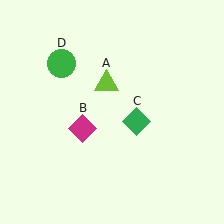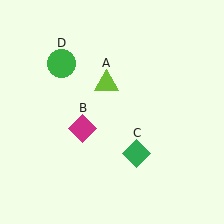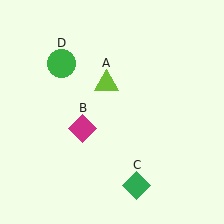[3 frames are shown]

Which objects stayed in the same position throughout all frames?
Lime triangle (object A) and magenta diamond (object B) and green circle (object D) remained stationary.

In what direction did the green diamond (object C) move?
The green diamond (object C) moved down.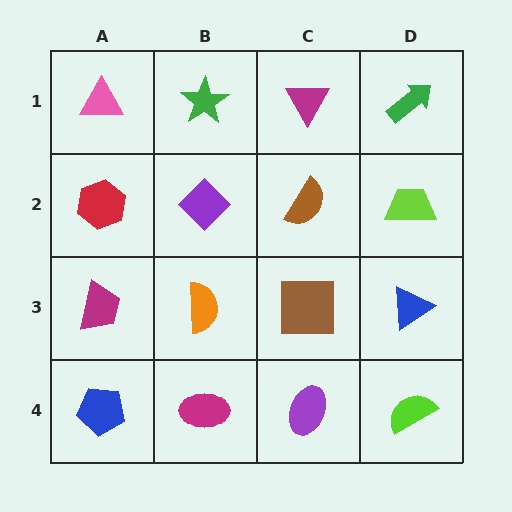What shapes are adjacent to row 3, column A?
A red hexagon (row 2, column A), a blue pentagon (row 4, column A), an orange semicircle (row 3, column B).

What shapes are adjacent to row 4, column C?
A brown square (row 3, column C), a magenta ellipse (row 4, column B), a lime semicircle (row 4, column D).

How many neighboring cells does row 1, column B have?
3.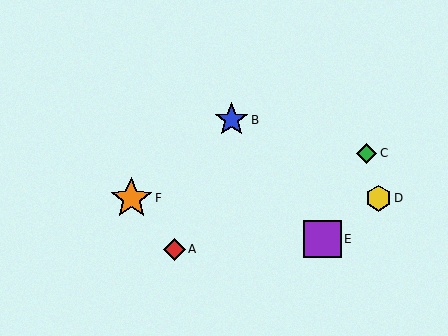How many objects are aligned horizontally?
2 objects (D, F) are aligned horizontally.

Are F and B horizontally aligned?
No, F is at y≈198 and B is at y≈120.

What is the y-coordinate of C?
Object C is at y≈153.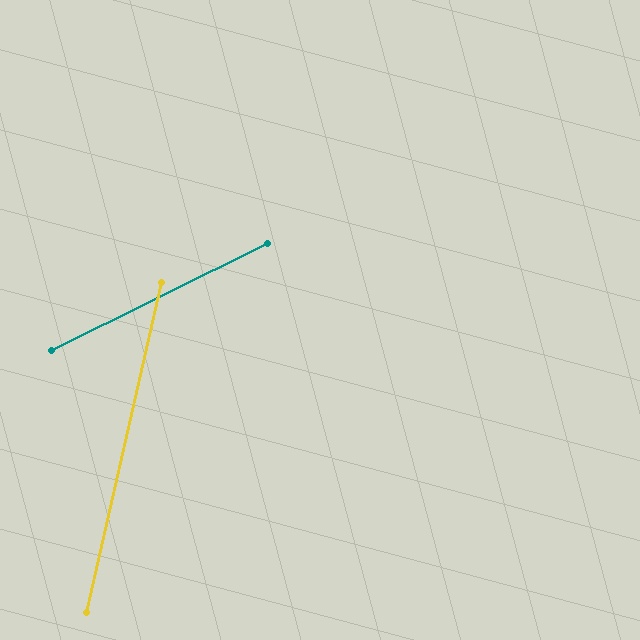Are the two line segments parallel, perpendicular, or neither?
Neither parallel nor perpendicular — they differ by about 51°.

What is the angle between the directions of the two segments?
Approximately 51 degrees.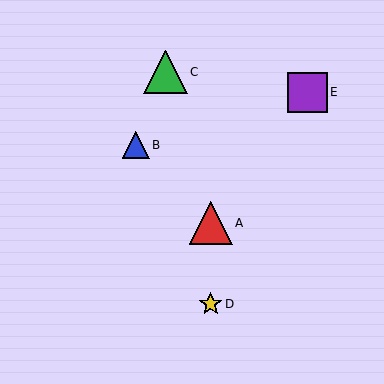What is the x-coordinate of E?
Object E is at x≈308.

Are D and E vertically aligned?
No, D is at x≈211 and E is at x≈308.